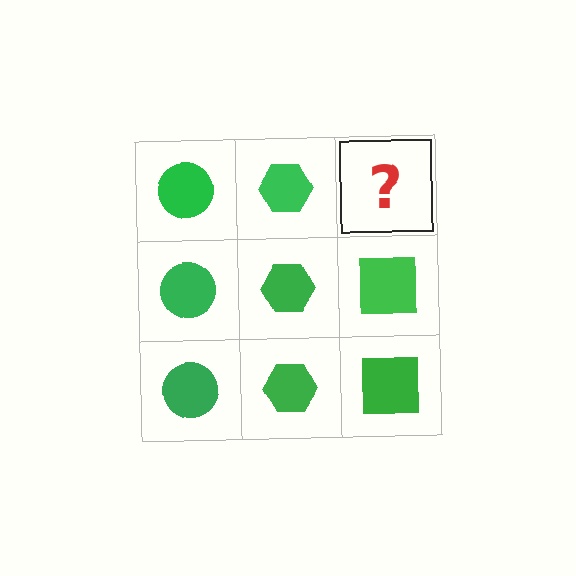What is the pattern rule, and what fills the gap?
The rule is that each column has a consistent shape. The gap should be filled with a green square.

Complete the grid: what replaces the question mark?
The question mark should be replaced with a green square.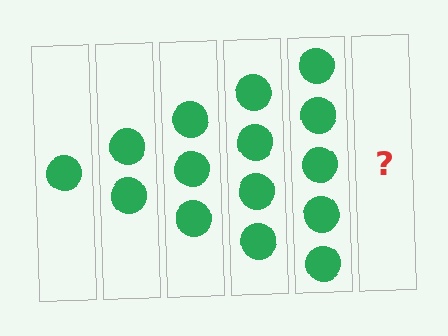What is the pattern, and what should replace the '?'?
The pattern is that each step adds one more circle. The '?' should be 6 circles.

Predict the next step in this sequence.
The next step is 6 circles.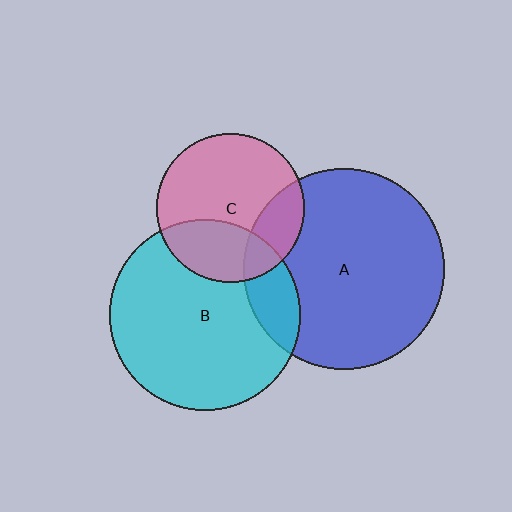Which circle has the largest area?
Circle A (blue).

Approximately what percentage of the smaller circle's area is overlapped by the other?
Approximately 20%.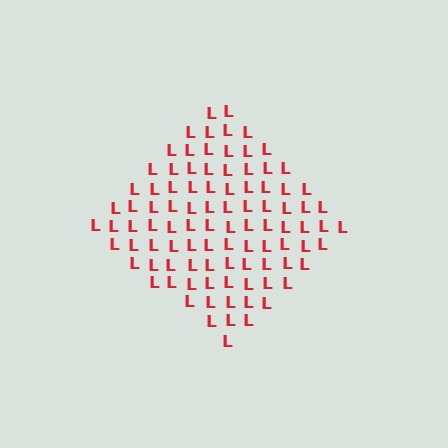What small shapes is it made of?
It is made of small letter L's.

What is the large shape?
The large shape is a diamond.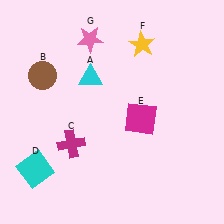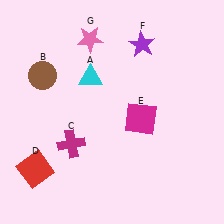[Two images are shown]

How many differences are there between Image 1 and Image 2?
There are 2 differences between the two images.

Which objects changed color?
D changed from cyan to red. F changed from yellow to purple.